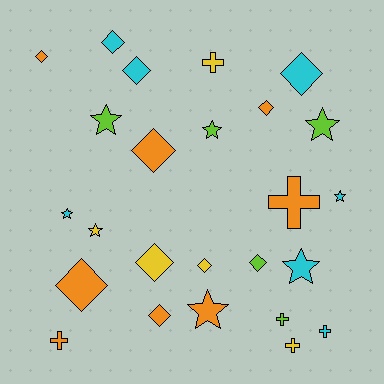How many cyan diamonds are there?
There are 3 cyan diamonds.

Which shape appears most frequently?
Diamond, with 11 objects.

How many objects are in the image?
There are 25 objects.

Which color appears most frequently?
Orange, with 8 objects.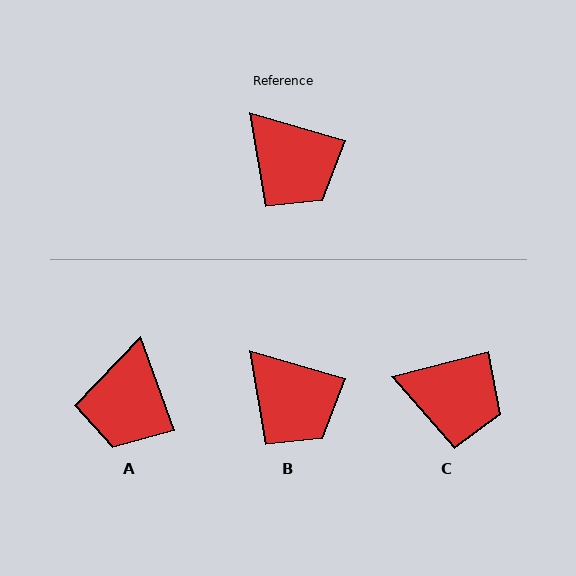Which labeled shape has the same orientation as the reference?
B.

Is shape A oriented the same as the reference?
No, it is off by about 53 degrees.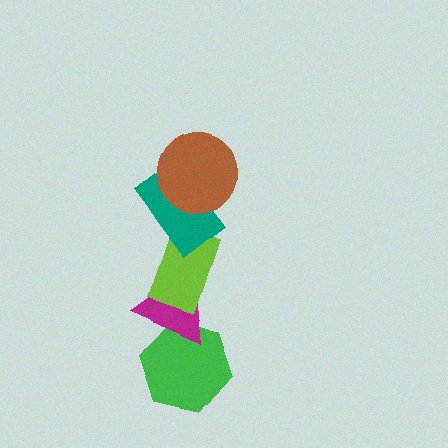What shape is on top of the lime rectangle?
The teal rectangle is on top of the lime rectangle.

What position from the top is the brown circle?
The brown circle is 1st from the top.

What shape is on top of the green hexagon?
The magenta triangle is on top of the green hexagon.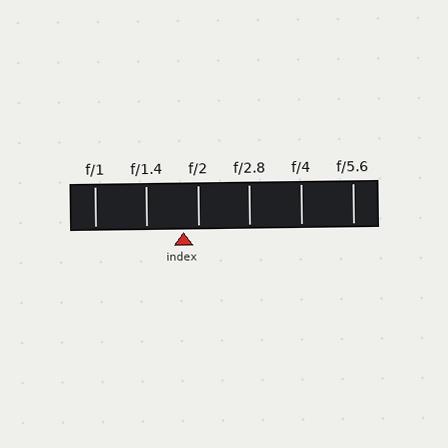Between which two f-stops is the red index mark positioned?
The index mark is between f/1.4 and f/2.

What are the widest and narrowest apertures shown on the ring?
The widest aperture shown is f/1 and the narrowest is f/5.6.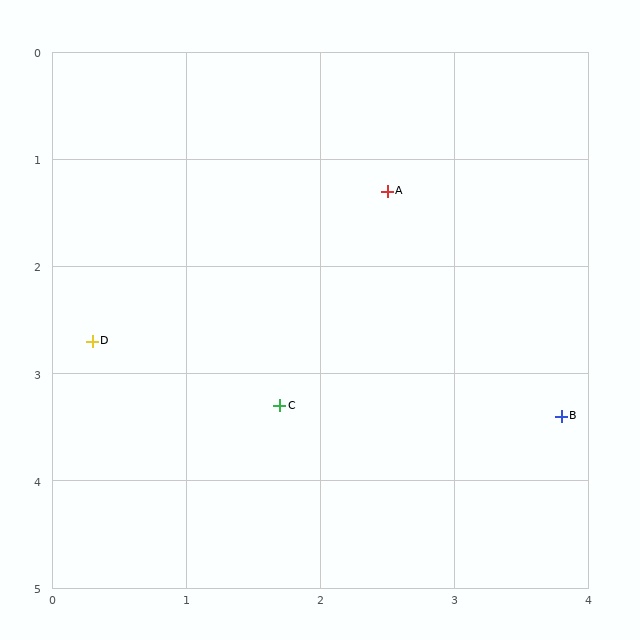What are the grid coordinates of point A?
Point A is at approximately (2.5, 1.3).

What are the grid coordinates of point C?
Point C is at approximately (1.7, 3.3).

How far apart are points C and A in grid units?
Points C and A are about 2.2 grid units apart.